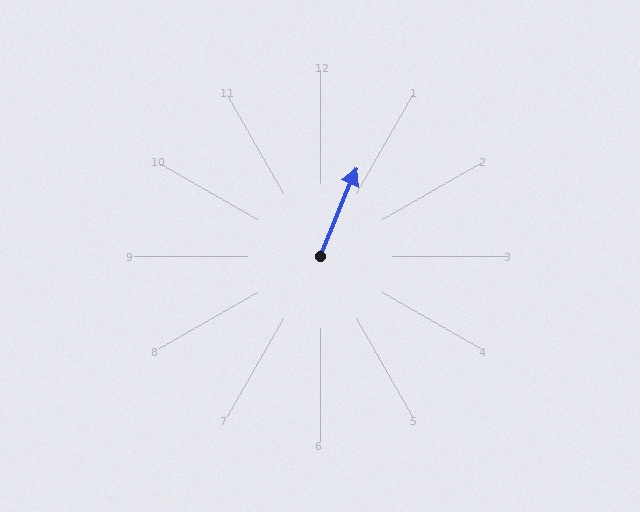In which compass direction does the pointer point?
Northeast.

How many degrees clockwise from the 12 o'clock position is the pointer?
Approximately 23 degrees.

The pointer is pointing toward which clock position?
Roughly 1 o'clock.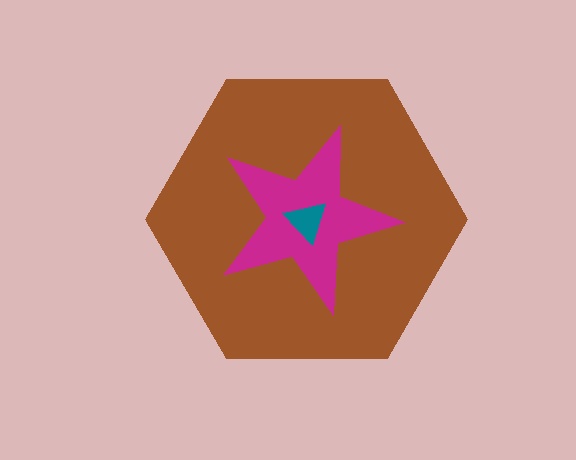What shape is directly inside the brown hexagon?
The magenta star.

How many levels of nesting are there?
3.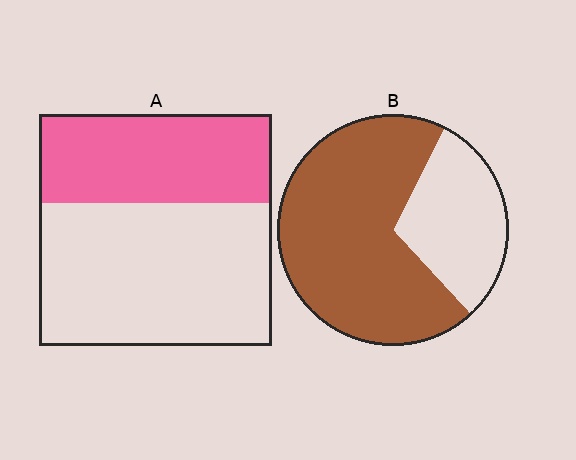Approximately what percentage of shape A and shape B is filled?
A is approximately 40% and B is approximately 70%.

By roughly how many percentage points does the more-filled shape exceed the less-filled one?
By roughly 30 percentage points (B over A).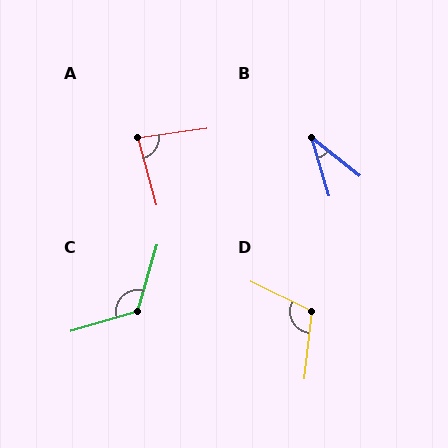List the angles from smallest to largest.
B (35°), A (83°), D (109°), C (122°).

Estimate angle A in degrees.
Approximately 83 degrees.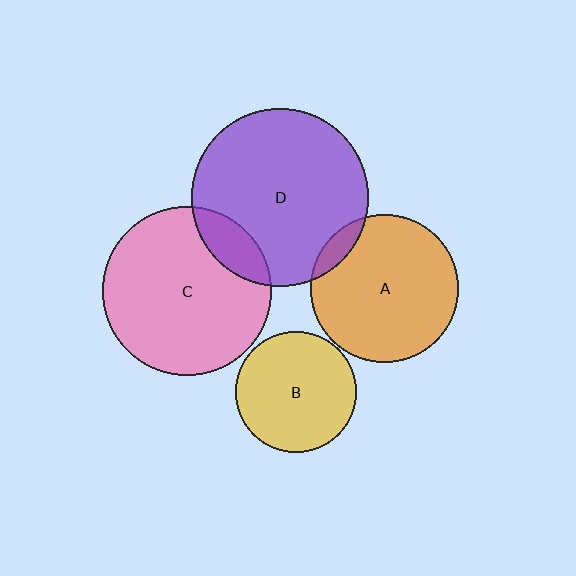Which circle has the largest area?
Circle D (purple).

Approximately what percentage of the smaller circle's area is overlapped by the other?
Approximately 15%.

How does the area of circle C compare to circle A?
Approximately 1.3 times.